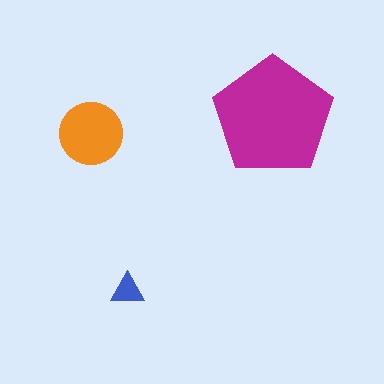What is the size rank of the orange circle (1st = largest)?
2nd.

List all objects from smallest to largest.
The blue triangle, the orange circle, the magenta pentagon.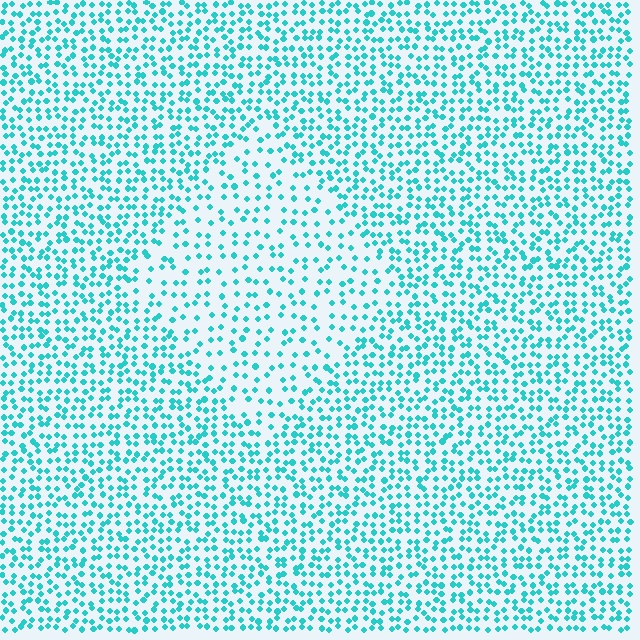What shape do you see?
I see a diamond.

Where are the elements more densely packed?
The elements are more densely packed outside the diamond boundary.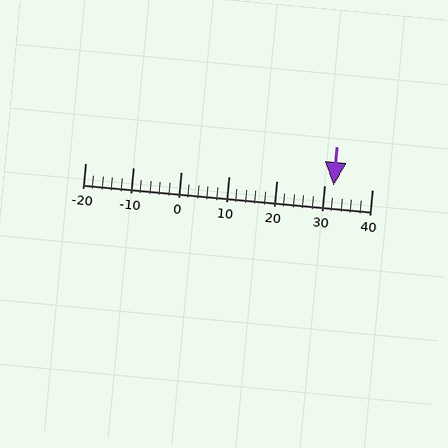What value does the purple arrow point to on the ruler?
The purple arrow points to approximately 32.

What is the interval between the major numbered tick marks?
The major tick marks are spaced 10 units apart.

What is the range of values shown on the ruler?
The ruler shows values from -20 to 40.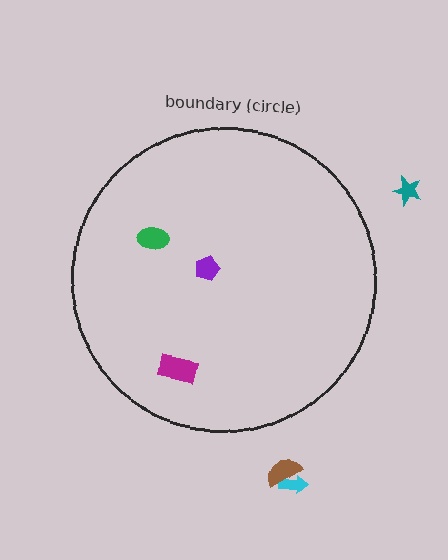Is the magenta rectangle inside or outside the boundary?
Inside.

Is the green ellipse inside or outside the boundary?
Inside.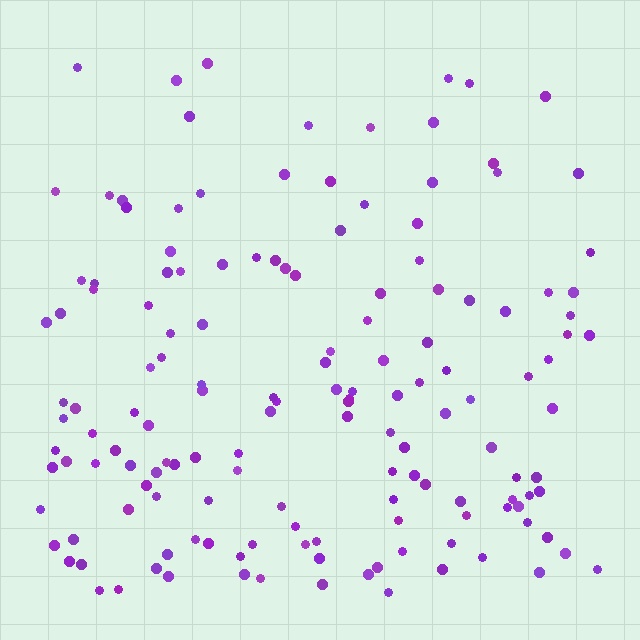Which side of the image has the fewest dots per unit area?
The top.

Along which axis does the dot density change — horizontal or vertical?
Vertical.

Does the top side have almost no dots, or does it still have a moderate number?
Still a moderate number, just noticeably fewer than the bottom.